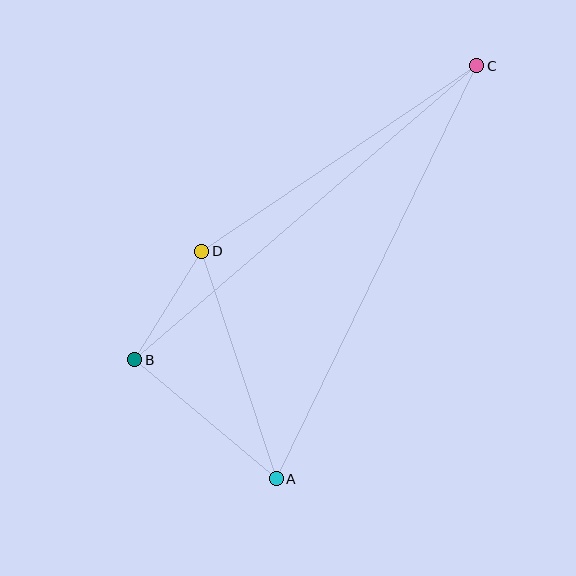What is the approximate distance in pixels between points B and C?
The distance between B and C is approximately 451 pixels.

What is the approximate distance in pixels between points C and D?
The distance between C and D is approximately 331 pixels.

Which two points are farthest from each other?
Points A and C are farthest from each other.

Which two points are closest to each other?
Points B and D are closest to each other.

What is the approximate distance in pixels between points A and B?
The distance between A and B is approximately 185 pixels.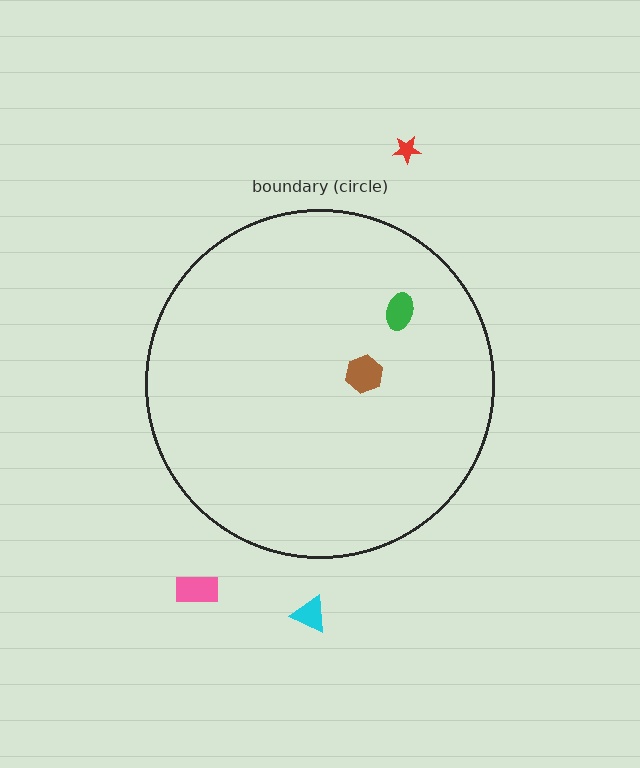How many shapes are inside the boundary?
2 inside, 3 outside.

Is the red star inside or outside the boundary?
Outside.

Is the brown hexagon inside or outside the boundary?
Inside.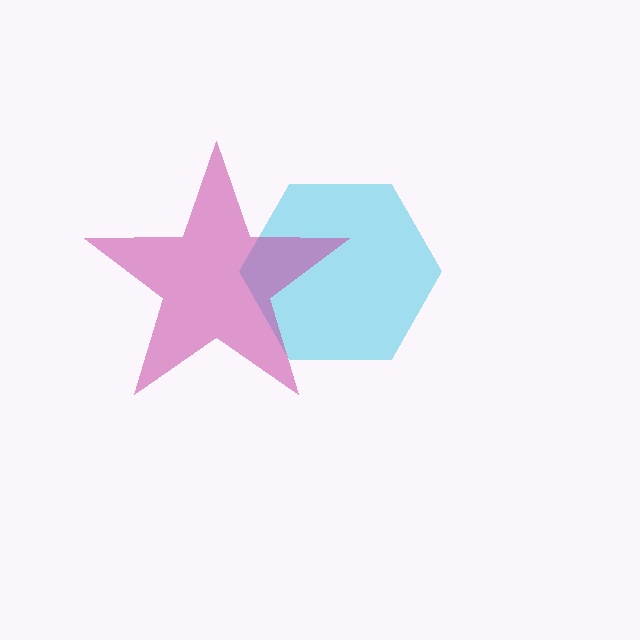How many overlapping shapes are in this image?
There are 2 overlapping shapes in the image.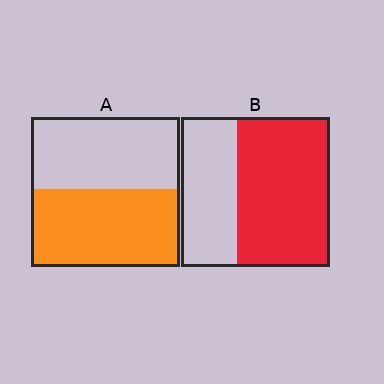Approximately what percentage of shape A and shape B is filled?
A is approximately 50% and B is approximately 60%.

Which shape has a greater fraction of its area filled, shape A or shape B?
Shape B.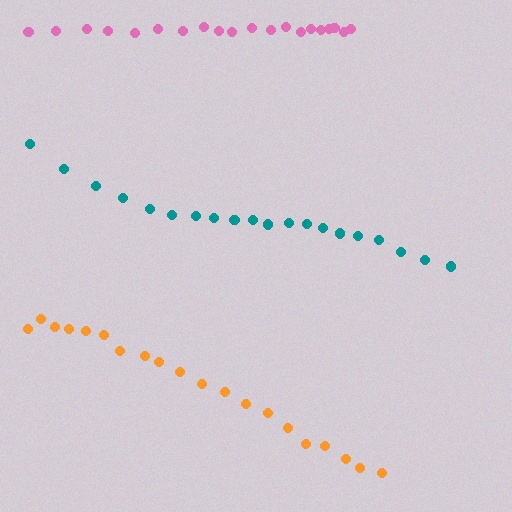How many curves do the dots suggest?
There are 3 distinct paths.